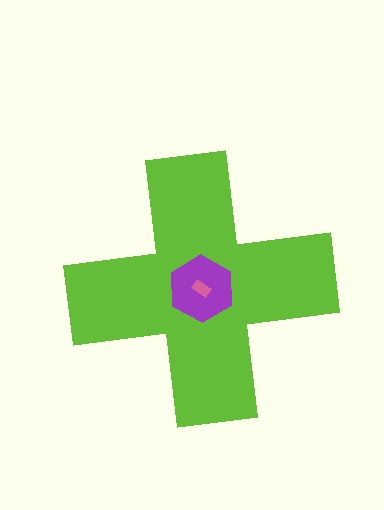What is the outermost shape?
The lime cross.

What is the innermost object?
The pink rectangle.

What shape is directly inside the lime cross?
The purple hexagon.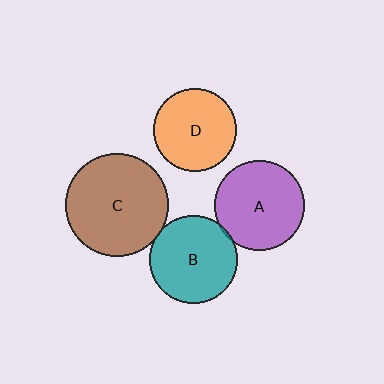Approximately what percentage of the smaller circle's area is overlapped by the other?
Approximately 5%.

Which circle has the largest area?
Circle C (brown).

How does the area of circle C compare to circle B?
Approximately 1.4 times.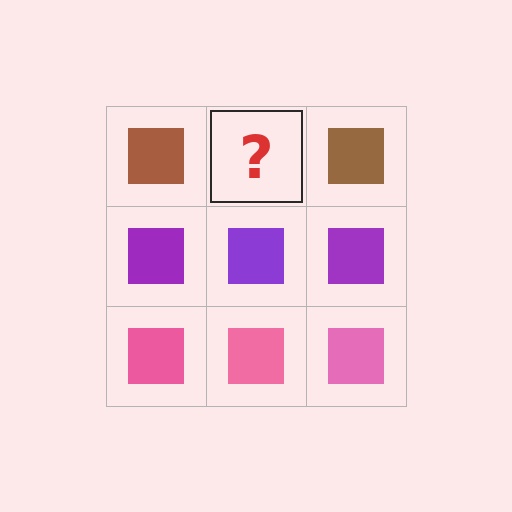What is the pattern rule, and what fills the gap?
The rule is that each row has a consistent color. The gap should be filled with a brown square.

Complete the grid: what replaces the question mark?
The question mark should be replaced with a brown square.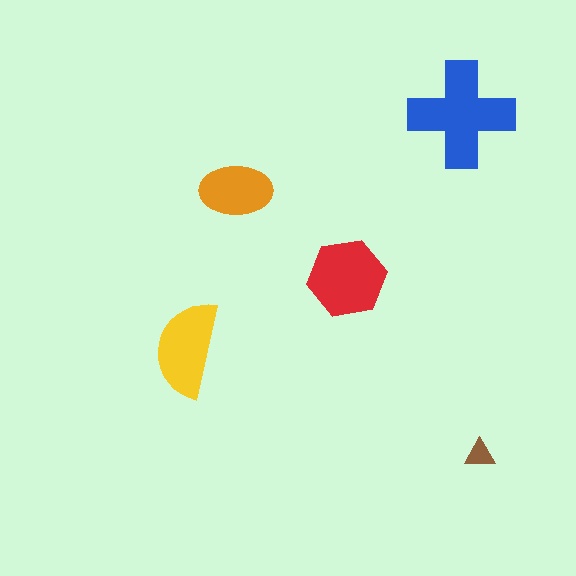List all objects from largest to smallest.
The blue cross, the red hexagon, the yellow semicircle, the orange ellipse, the brown triangle.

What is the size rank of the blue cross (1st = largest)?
1st.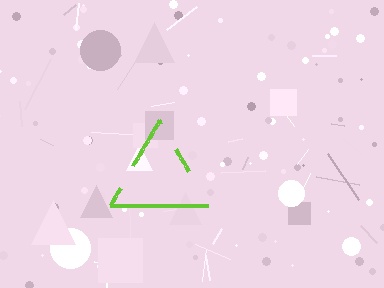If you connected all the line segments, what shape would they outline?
They would outline a triangle.